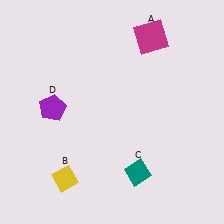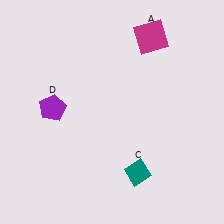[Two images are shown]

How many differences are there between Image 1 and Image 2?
There is 1 difference between the two images.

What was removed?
The yellow diamond (B) was removed in Image 2.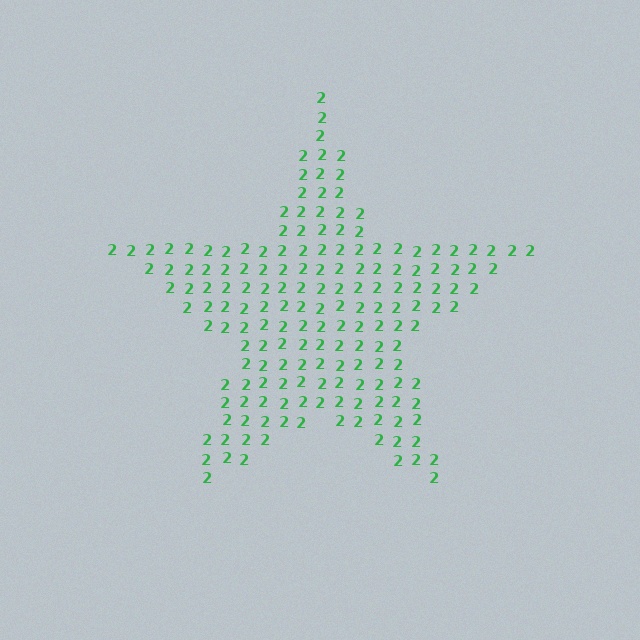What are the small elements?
The small elements are digit 2's.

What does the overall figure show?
The overall figure shows a star.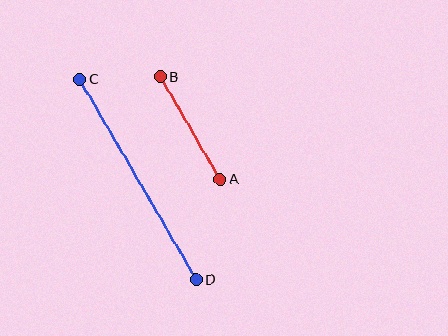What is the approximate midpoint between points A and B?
The midpoint is at approximately (190, 128) pixels.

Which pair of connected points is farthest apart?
Points C and D are farthest apart.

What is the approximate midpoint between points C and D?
The midpoint is at approximately (138, 179) pixels.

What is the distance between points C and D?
The distance is approximately 232 pixels.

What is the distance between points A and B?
The distance is approximately 119 pixels.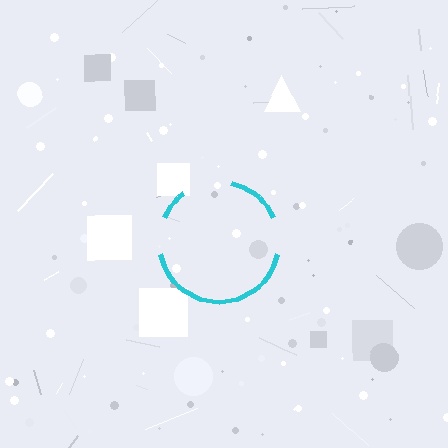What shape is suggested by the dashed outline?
The dashed outline suggests a circle.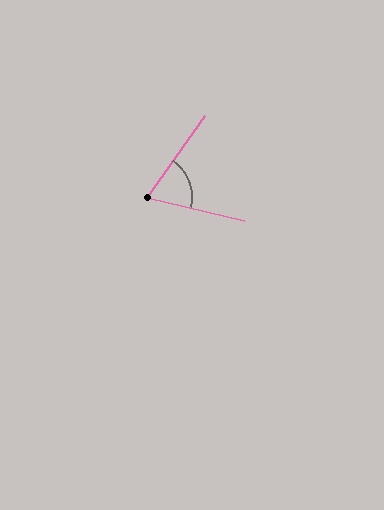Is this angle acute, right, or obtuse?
It is acute.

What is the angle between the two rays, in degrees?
Approximately 68 degrees.